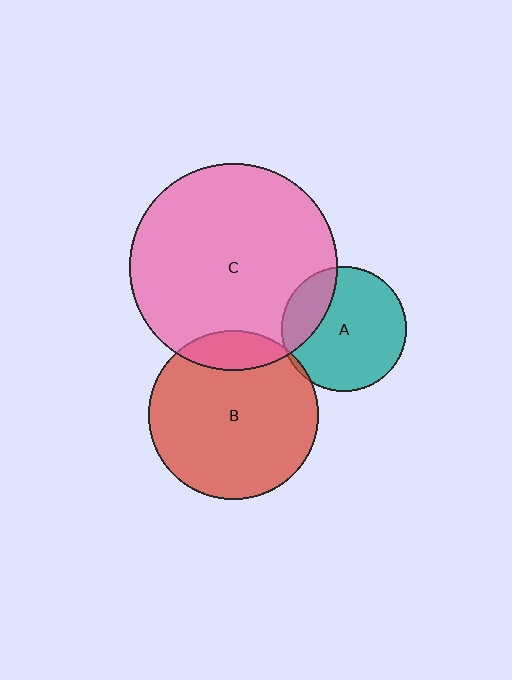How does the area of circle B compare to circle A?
Approximately 1.8 times.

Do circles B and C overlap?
Yes.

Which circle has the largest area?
Circle C (pink).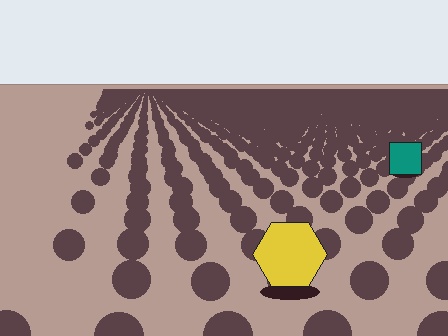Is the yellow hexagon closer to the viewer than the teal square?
Yes. The yellow hexagon is closer — you can tell from the texture gradient: the ground texture is coarser near it.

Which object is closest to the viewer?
The yellow hexagon is closest. The texture marks near it are larger and more spread out.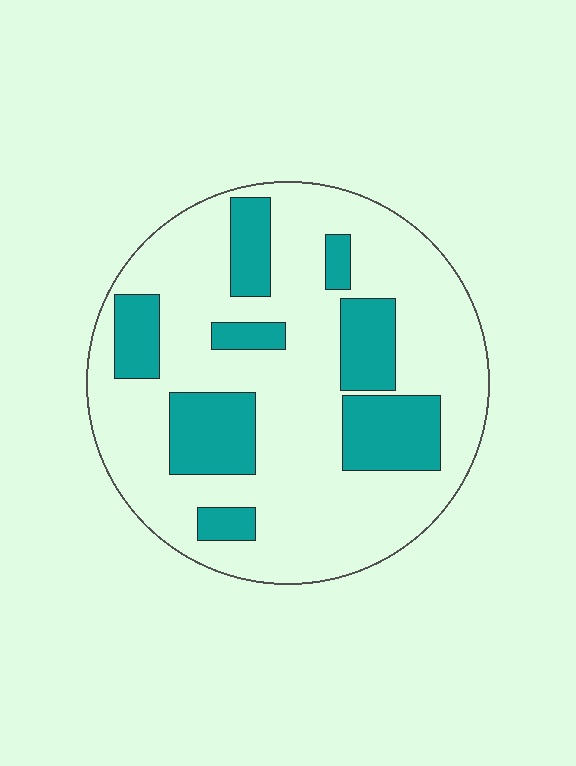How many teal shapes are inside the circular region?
8.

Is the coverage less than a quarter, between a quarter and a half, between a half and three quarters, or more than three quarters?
Between a quarter and a half.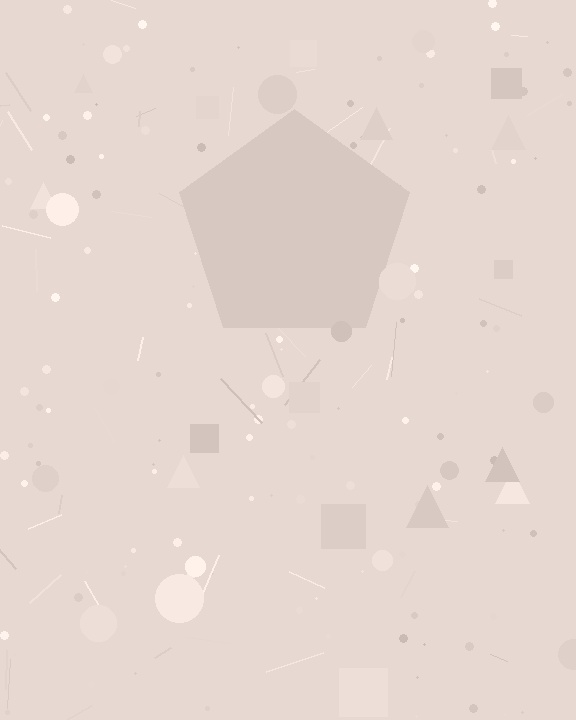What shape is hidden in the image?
A pentagon is hidden in the image.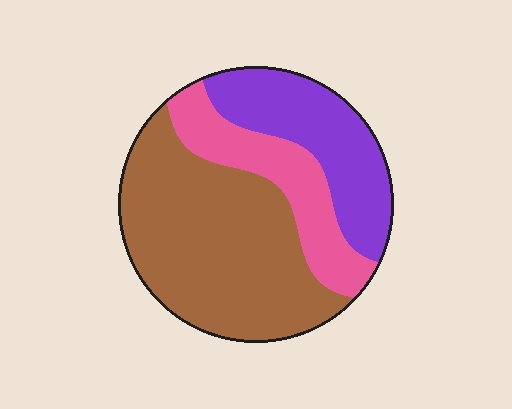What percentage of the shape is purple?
Purple covers around 25% of the shape.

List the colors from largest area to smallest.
From largest to smallest: brown, purple, pink.